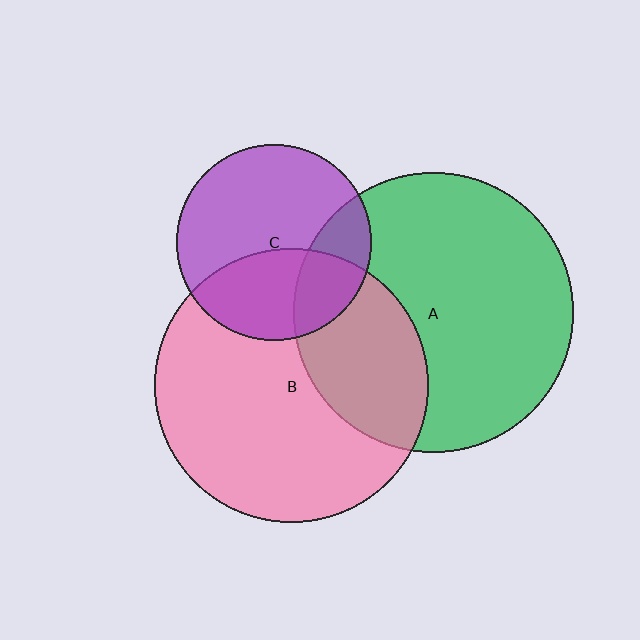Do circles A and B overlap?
Yes.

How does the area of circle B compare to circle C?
Approximately 2.0 times.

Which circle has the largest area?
Circle A (green).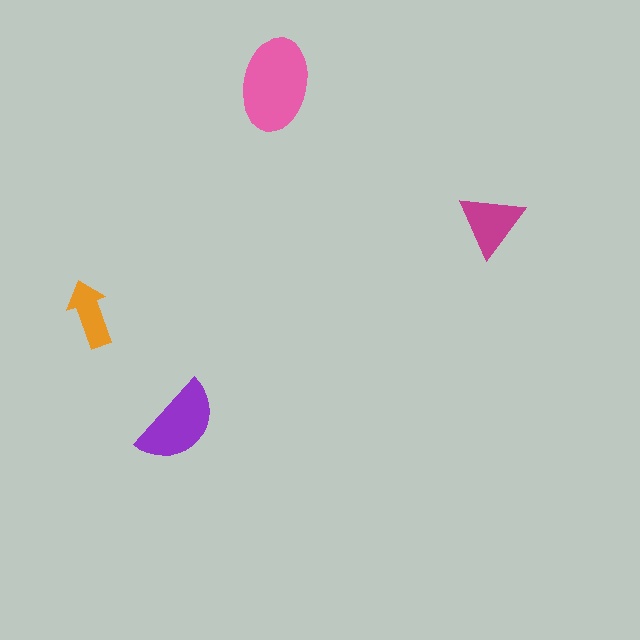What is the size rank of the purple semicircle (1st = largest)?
2nd.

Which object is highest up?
The pink ellipse is topmost.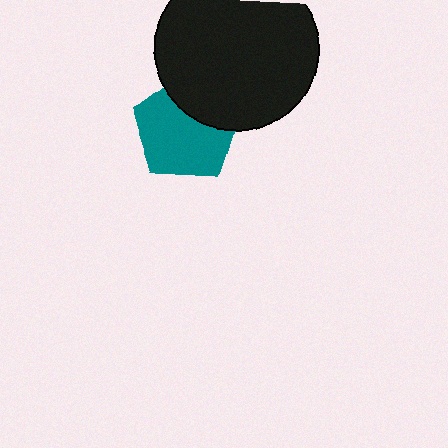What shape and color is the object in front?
The object in front is a black circle.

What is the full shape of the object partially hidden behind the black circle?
The partially hidden object is a teal pentagon.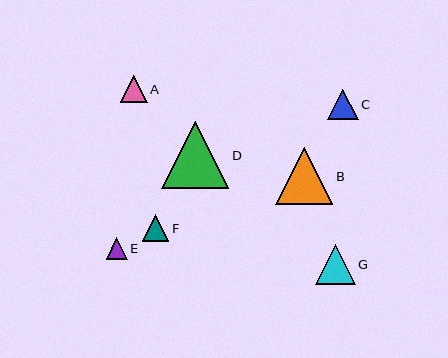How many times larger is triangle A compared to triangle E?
Triangle A is approximately 1.3 times the size of triangle E.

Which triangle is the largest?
Triangle D is the largest with a size of approximately 67 pixels.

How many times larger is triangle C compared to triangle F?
Triangle C is approximately 1.1 times the size of triangle F.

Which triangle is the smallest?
Triangle E is the smallest with a size of approximately 21 pixels.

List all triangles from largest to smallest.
From largest to smallest: D, B, G, C, A, F, E.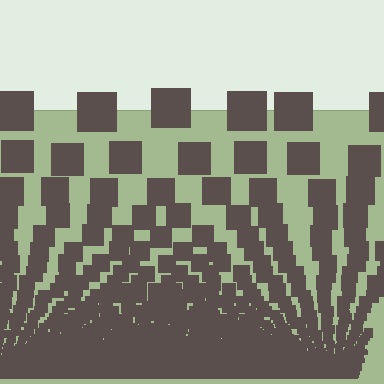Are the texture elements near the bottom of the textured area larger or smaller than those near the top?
Smaller. The gradient is inverted — elements near the bottom are smaller and denser.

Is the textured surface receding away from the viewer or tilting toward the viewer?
The surface appears to tilt toward the viewer. Texture elements get larger and sparser toward the top.